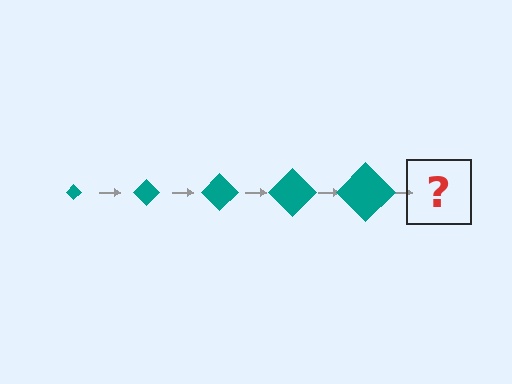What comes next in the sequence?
The next element should be a teal diamond, larger than the previous one.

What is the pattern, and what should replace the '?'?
The pattern is that the diamond gets progressively larger each step. The '?' should be a teal diamond, larger than the previous one.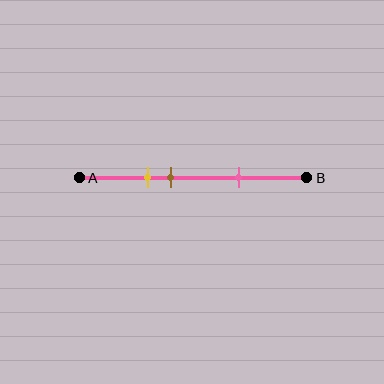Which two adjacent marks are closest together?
The yellow and brown marks are the closest adjacent pair.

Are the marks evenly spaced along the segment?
No, the marks are not evenly spaced.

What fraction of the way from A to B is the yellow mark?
The yellow mark is approximately 30% (0.3) of the way from A to B.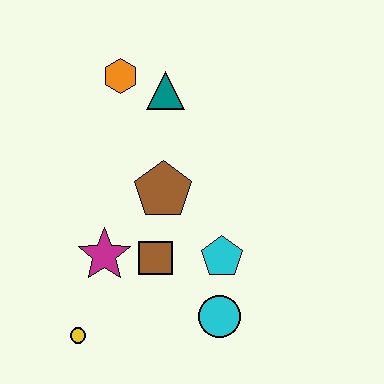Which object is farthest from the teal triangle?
The yellow circle is farthest from the teal triangle.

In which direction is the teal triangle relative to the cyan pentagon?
The teal triangle is above the cyan pentagon.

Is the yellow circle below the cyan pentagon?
Yes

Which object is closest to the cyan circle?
The cyan pentagon is closest to the cyan circle.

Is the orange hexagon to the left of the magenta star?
No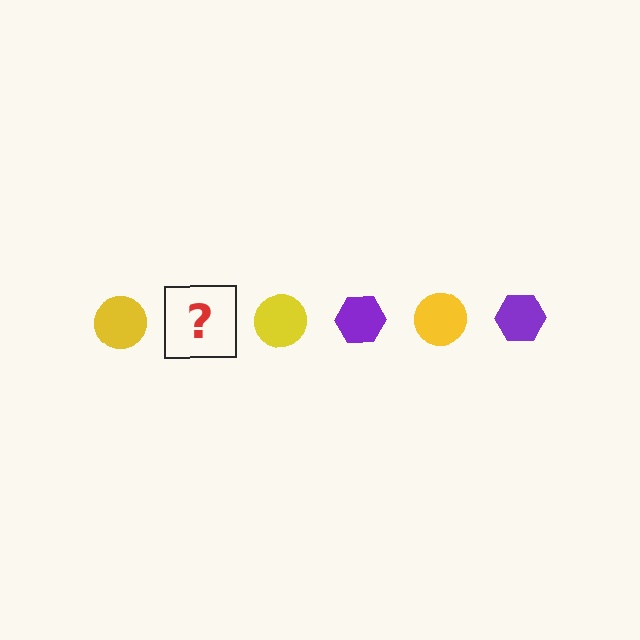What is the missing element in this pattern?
The missing element is a purple hexagon.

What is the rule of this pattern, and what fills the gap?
The rule is that the pattern alternates between yellow circle and purple hexagon. The gap should be filled with a purple hexagon.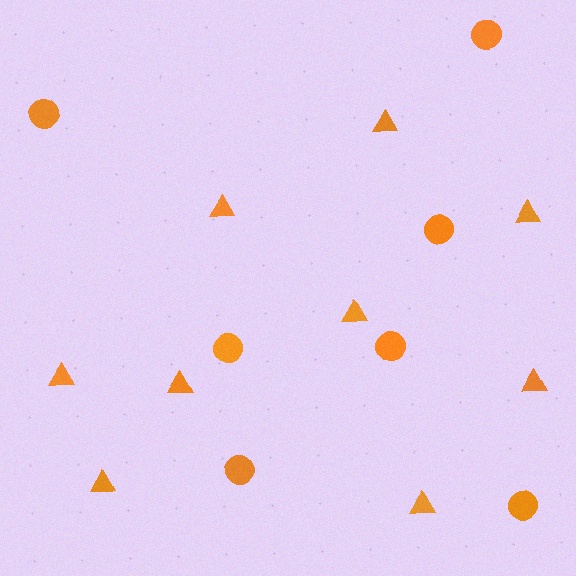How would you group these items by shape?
There are 2 groups: one group of circles (7) and one group of triangles (9).